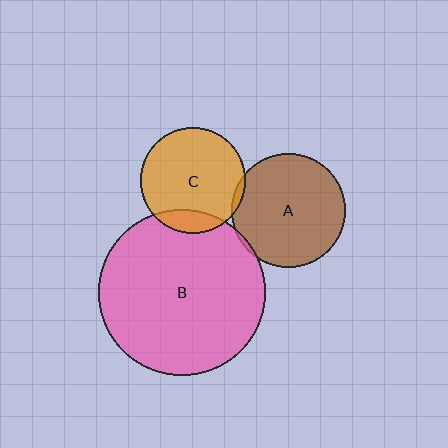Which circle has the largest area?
Circle B (pink).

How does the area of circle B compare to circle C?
Approximately 2.5 times.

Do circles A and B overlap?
Yes.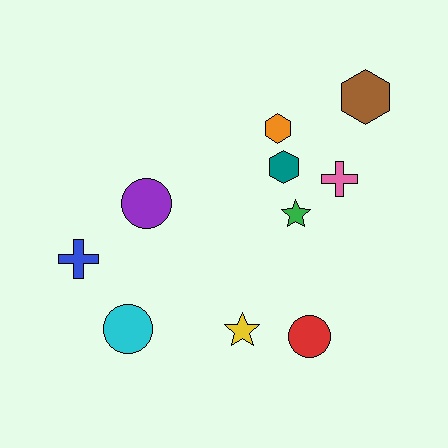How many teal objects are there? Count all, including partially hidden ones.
There is 1 teal object.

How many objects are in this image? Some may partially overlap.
There are 10 objects.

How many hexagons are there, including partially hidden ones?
There are 3 hexagons.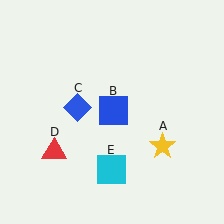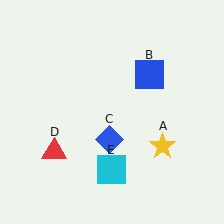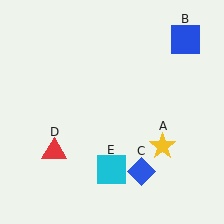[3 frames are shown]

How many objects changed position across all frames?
2 objects changed position: blue square (object B), blue diamond (object C).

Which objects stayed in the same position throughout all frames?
Yellow star (object A) and red triangle (object D) and cyan square (object E) remained stationary.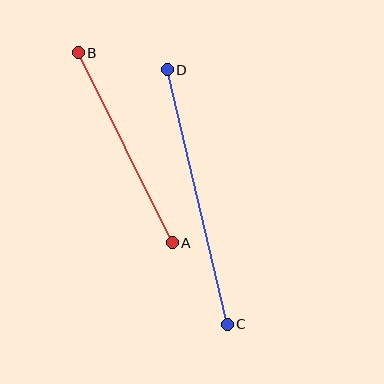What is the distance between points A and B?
The distance is approximately 212 pixels.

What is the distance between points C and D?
The distance is approximately 262 pixels.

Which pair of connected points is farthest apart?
Points C and D are farthest apart.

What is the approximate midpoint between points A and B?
The midpoint is at approximately (125, 148) pixels.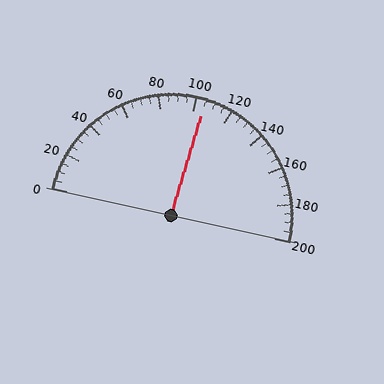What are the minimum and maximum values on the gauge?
The gauge ranges from 0 to 200.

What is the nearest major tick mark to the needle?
The nearest major tick mark is 100.